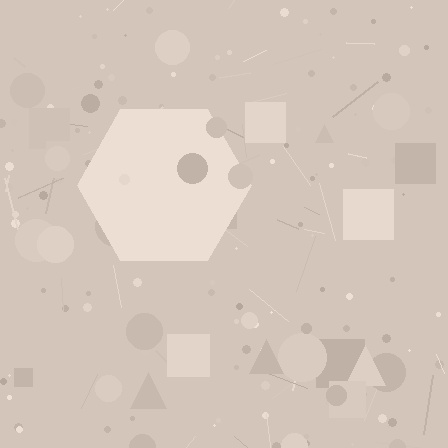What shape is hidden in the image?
A hexagon is hidden in the image.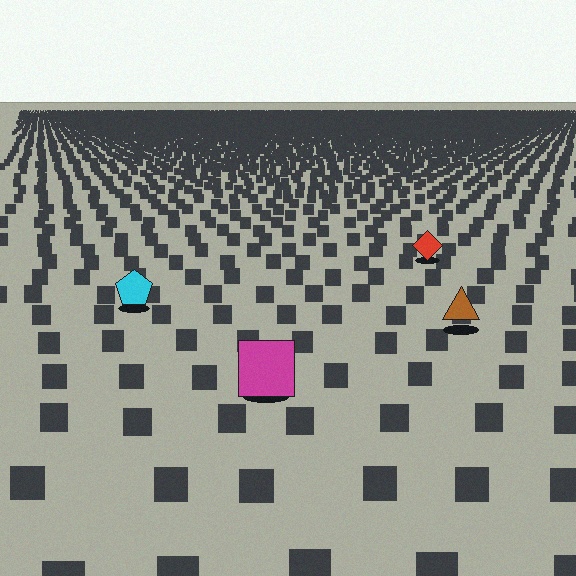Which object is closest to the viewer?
The magenta square is closest. The texture marks near it are larger and more spread out.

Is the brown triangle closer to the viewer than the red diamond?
Yes. The brown triangle is closer — you can tell from the texture gradient: the ground texture is coarser near it.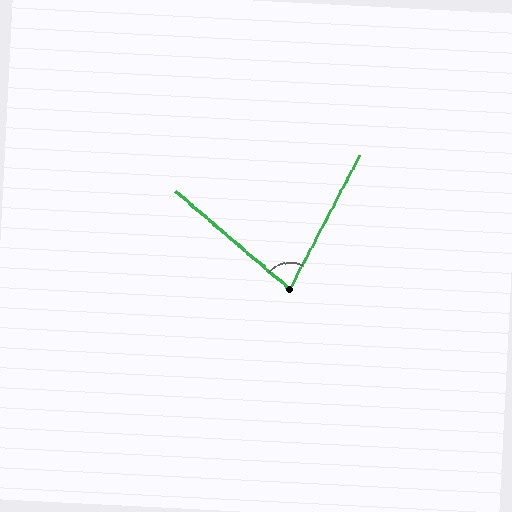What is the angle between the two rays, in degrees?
Approximately 77 degrees.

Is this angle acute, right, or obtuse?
It is acute.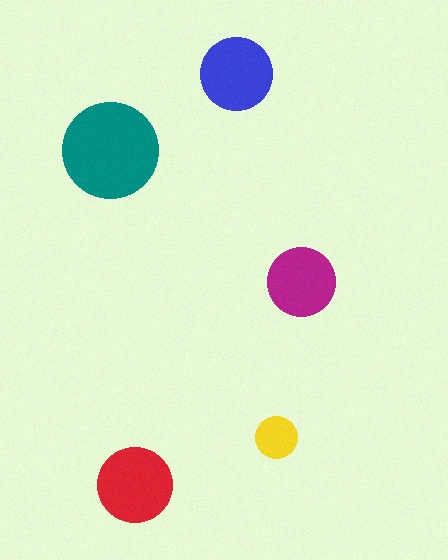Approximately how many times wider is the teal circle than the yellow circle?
About 2.5 times wider.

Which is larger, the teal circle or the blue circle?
The teal one.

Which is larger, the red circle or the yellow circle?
The red one.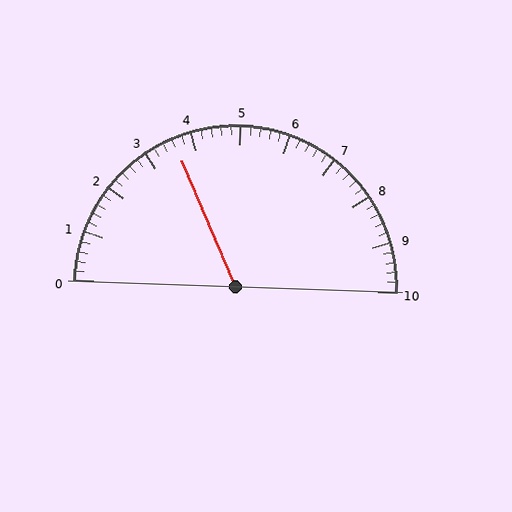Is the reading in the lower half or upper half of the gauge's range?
The reading is in the lower half of the range (0 to 10).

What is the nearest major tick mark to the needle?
The nearest major tick mark is 4.